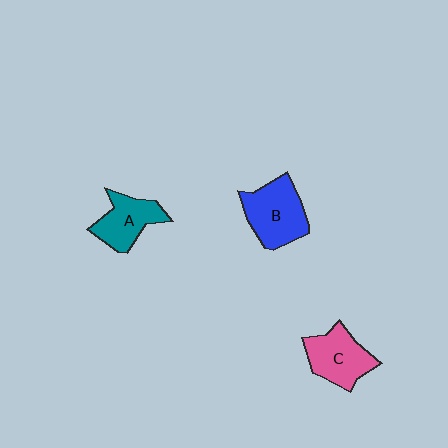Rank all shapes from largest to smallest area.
From largest to smallest: B (blue), C (pink), A (teal).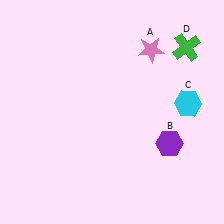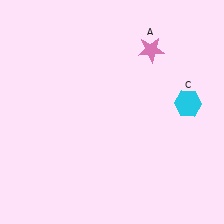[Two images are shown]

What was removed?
The green cross (D), the purple hexagon (B) were removed in Image 2.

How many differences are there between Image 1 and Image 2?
There are 2 differences between the two images.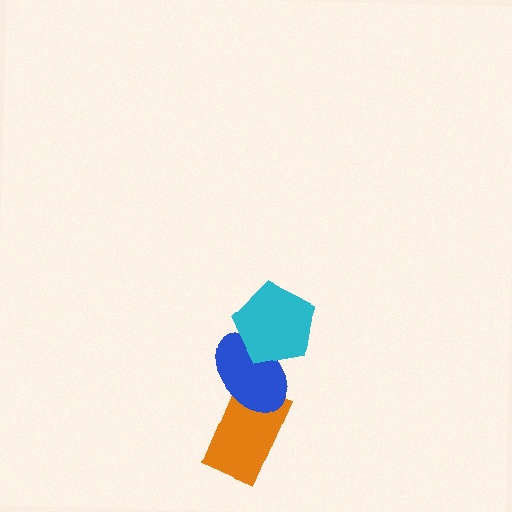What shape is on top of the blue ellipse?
The cyan pentagon is on top of the blue ellipse.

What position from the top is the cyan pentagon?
The cyan pentagon is 1st from the top.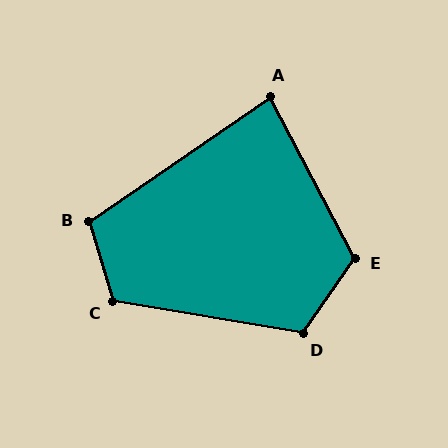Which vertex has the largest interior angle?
E, at approximately 118 degrees.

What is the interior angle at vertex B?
Approximately 108 degrees (obtuse).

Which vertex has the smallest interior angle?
A, at approximately 83 degrees.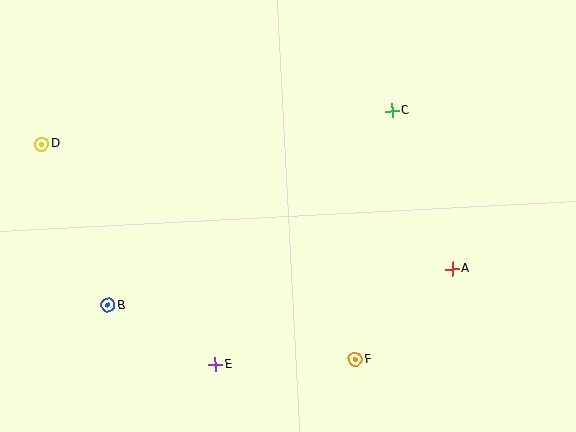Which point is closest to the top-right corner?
Point C is closest to the top-right corner.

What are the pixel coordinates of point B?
Point B is at (108, 305).